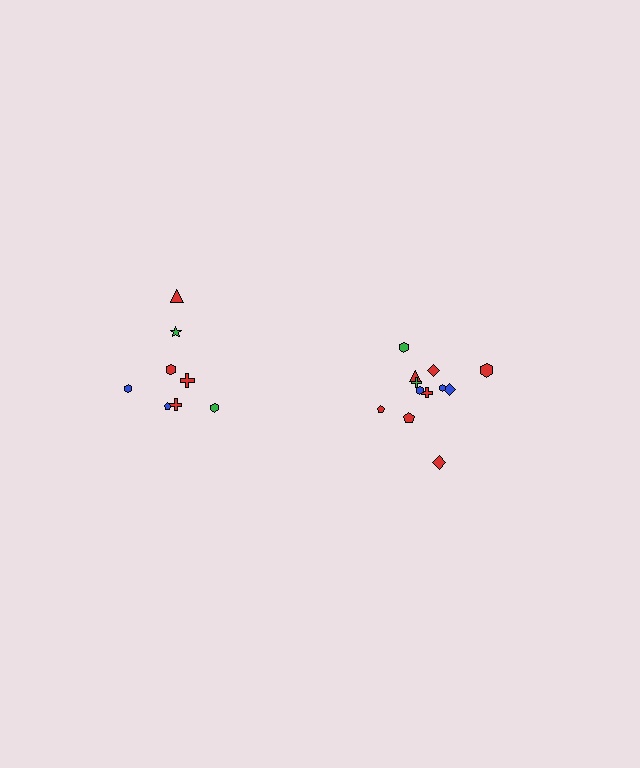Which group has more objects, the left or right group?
The right group.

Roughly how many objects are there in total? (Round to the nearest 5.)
Roughly 20 objects in total.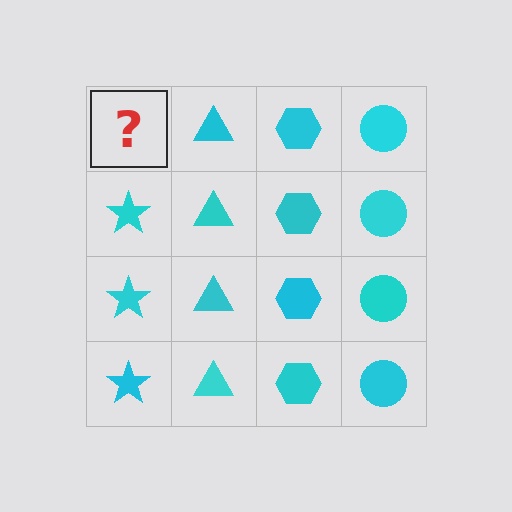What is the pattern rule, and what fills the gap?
The rule is that each column has a consistent shape. The gap should be filled with a cyan star.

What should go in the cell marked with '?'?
The missing cell should contain a cyan star.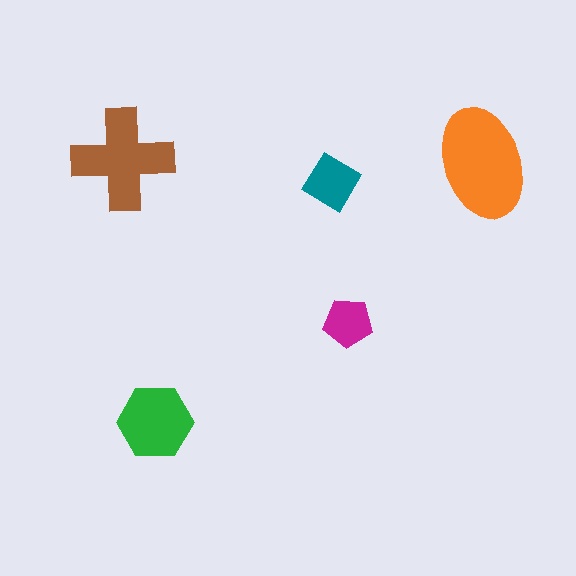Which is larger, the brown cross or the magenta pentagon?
The brown cross.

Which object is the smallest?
The magenta pentagon.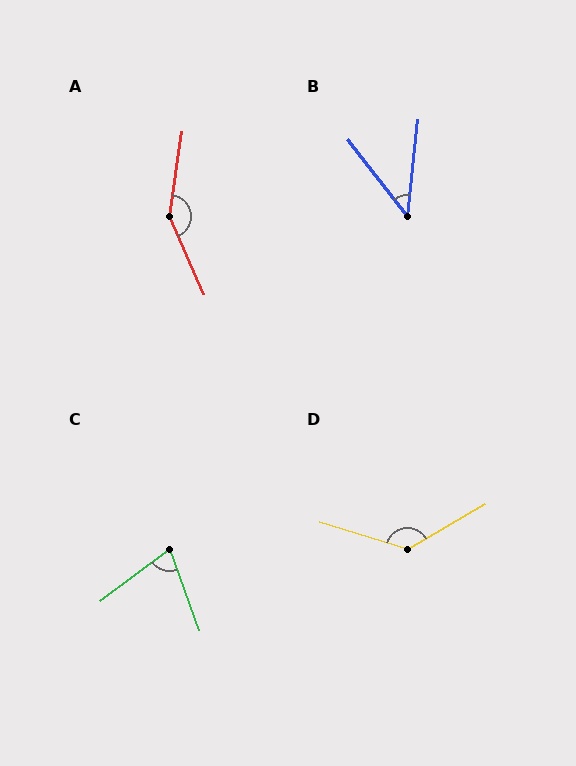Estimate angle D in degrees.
Approximately 133 degrees.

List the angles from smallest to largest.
B (44°), C (73°), D (133°), A (148°).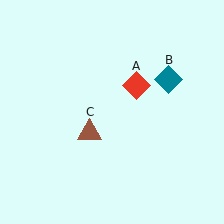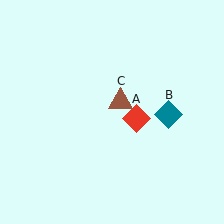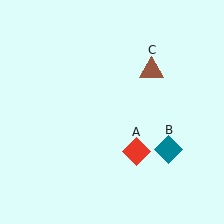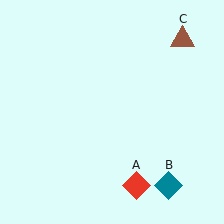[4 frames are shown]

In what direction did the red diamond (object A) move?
The red diamond (object A) moved down.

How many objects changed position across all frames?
3 objects changed position: red diamond (object A), teal diamond (object B), brown triangle (object C).